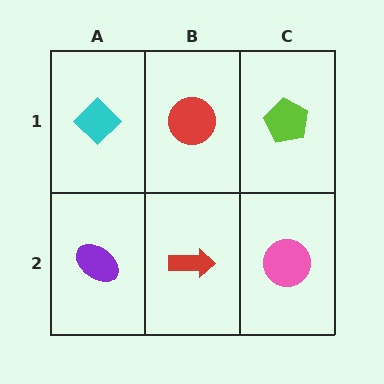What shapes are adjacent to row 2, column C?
A lime pentagon (row 1, column C), a red arrow (row 2, column B).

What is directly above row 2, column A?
A cyan diamond.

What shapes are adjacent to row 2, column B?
A red circle (row 1, column B), a purple ellipse (row 2, column A), a pink circle (row 2, column C).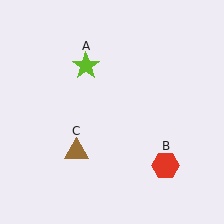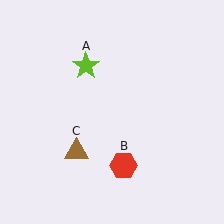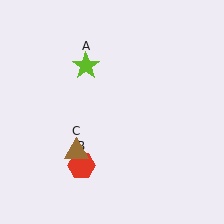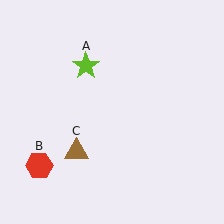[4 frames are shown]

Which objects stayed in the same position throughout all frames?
Lime star (object A) and brown triangle (object C) remained stationary.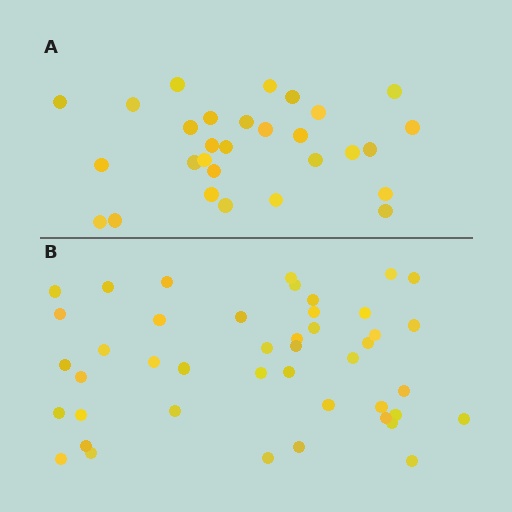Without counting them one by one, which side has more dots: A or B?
Region B (the bottom region) has more dots.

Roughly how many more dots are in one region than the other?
Region B has approximately 15 more dots than region A.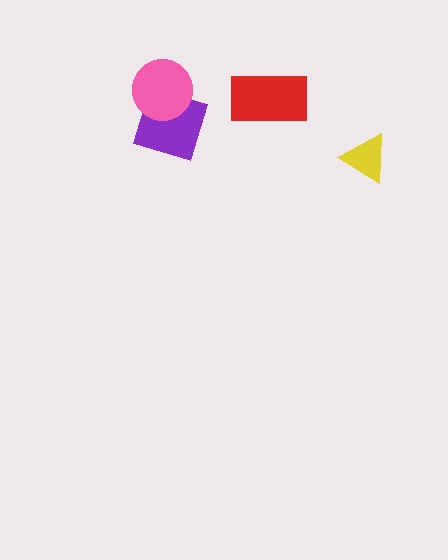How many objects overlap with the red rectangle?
0 objects overlap with the red rectangle.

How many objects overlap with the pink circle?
1 object overlaps with the pink circle.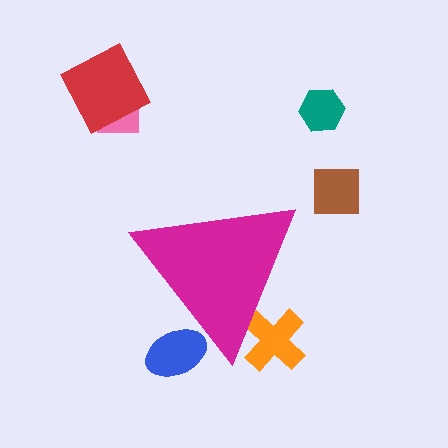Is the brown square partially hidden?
No, the brown square is fully visible.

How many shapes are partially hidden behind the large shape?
2 shapes are partially hidden.